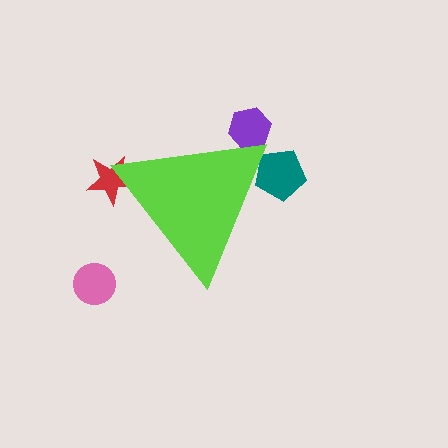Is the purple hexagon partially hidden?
Yes, the purple hexagon is partially hidden behind the lime triangle.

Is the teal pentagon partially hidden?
Yes, the teal pentagon is partially hidden behind the lime triangle.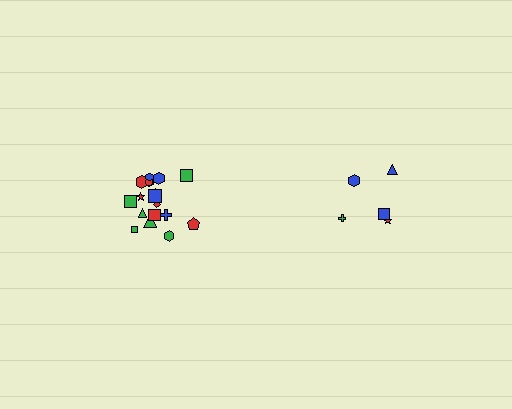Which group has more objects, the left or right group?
The left group.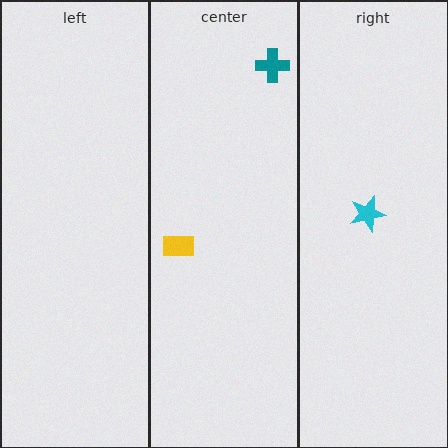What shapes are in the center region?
The teal cross, the yellow rectangle.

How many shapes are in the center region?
2.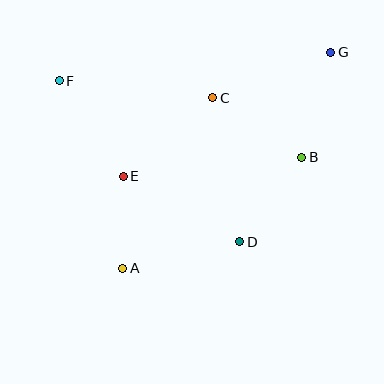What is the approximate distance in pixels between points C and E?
The distance between C and E is approximately 119 pixels.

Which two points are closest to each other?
Points A and E are closest to each other.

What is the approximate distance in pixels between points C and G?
The distance between C and G is approximately 126 pixels.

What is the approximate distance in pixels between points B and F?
The distance between B and F is approximately 254 pixels.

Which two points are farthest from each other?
Points A and G are farthest from each other.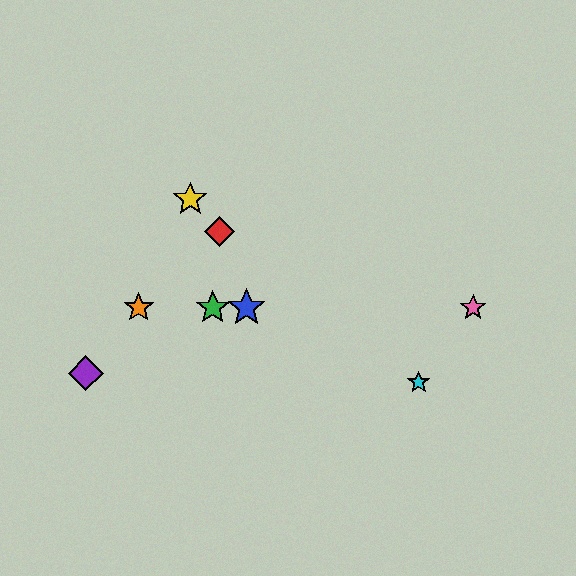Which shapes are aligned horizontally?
The blue star, the green star, the orange star, the pink star are aligned horizontally.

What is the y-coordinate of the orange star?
The orange star is at y≈308.